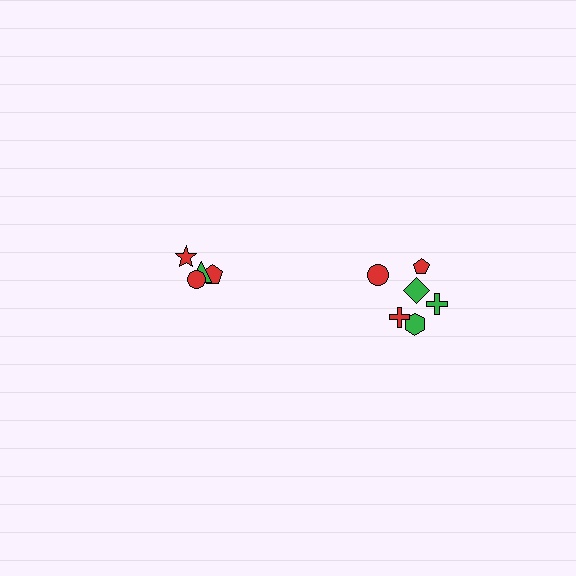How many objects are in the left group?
There are 4 objects.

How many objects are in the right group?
There are 6 objects.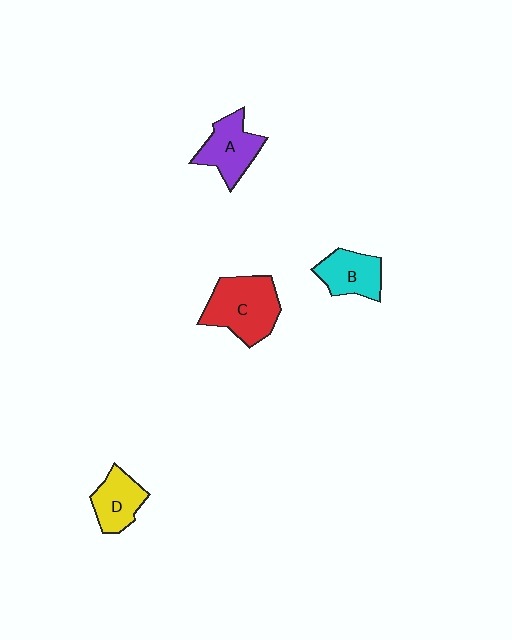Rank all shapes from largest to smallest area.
From largest to smallest: C (red), A (purple), B (cyan), D (yellow).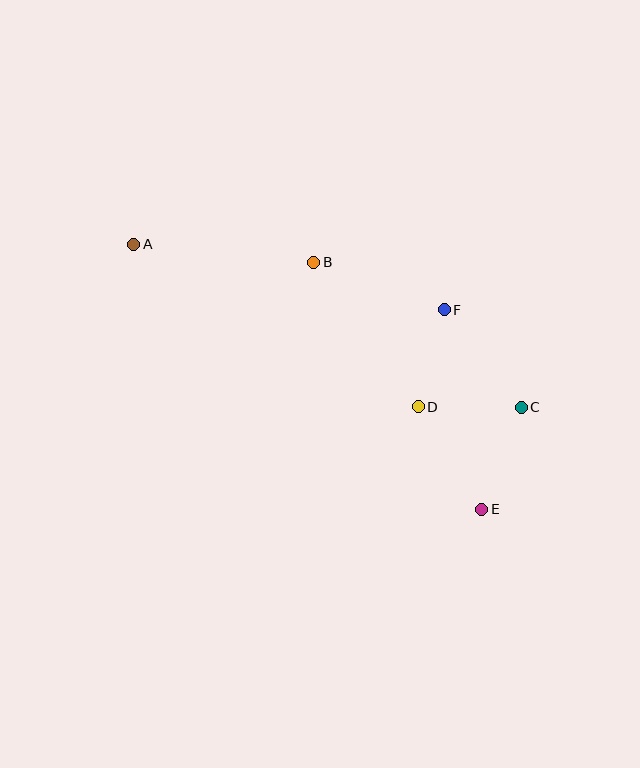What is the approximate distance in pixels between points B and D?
The distance between B and D is approximately 178 pixels.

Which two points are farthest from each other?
Points A and E are farthest from each other.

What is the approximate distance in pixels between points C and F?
The distance between C and F is approximately 124 pixels.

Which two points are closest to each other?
Points D and F are closest to each other.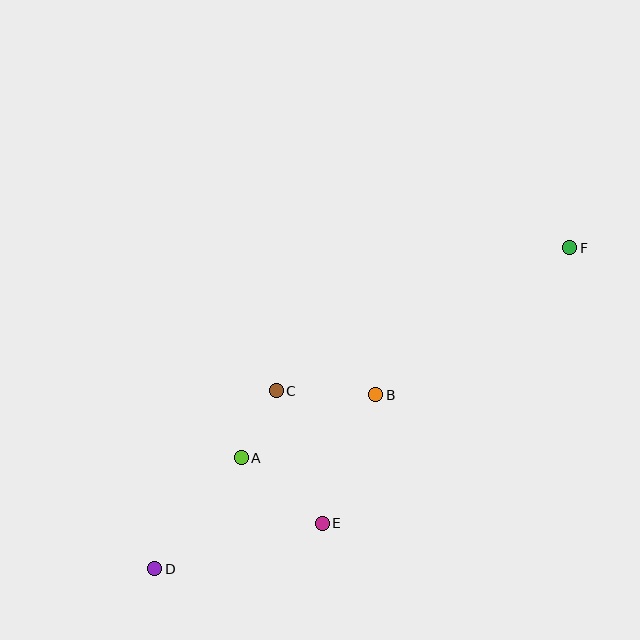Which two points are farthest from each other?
Points D and F are farthest from each other.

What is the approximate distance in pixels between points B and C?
The distance between B and C is approximately 100 pixels.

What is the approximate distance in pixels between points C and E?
The distance between C and E is approximately 140 pixels.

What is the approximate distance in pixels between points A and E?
The distance between A and E is approximately 104 pixels.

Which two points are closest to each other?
Points A and C are closest to each other.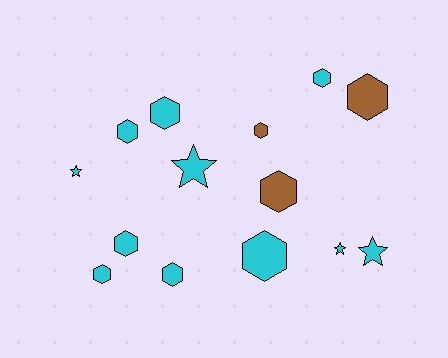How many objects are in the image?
There are 14 objects.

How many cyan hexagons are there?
There are 7 cyan hexagons.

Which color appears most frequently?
Cyan, with 11 objects.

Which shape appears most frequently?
Hexagon, with 10 objects.